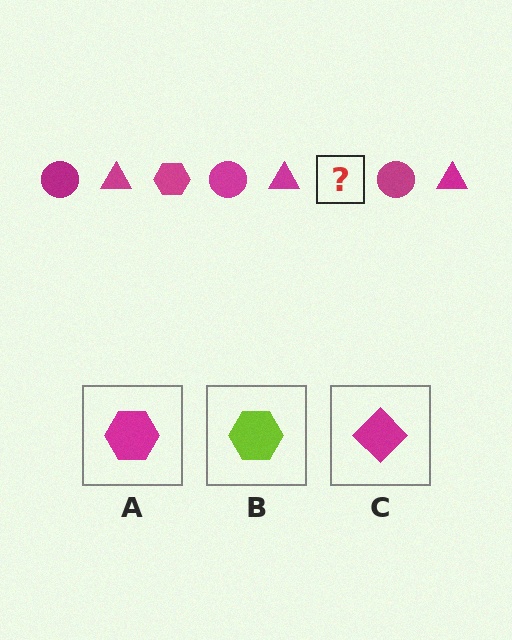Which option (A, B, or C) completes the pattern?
A.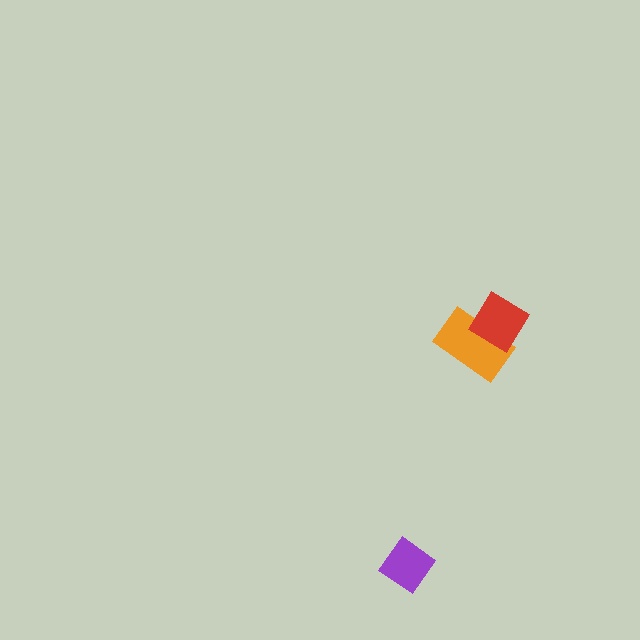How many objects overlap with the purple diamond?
0 objects overlap with the purple diamond.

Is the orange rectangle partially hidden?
Yes, it is partially covered by another shape.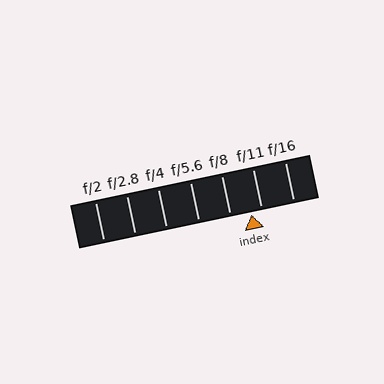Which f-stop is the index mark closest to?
The index mark is closest to f/11.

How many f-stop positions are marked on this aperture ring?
There are 7 f-stop positions marked.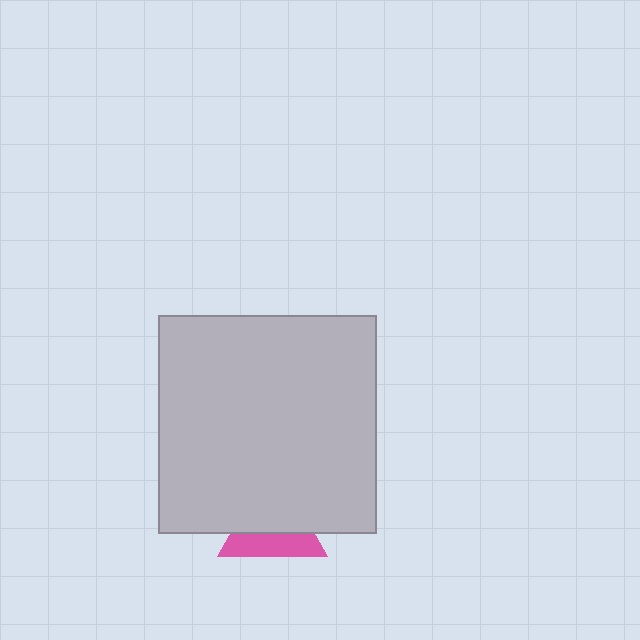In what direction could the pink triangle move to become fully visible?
The pink triangle could move down. That would shift it out from behind the light gray square entirely.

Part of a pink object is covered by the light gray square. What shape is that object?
It is a triangle.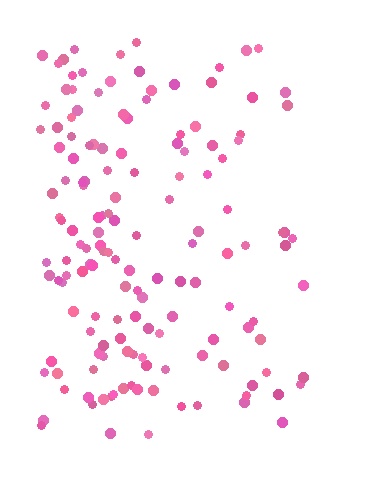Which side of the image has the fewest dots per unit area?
The right.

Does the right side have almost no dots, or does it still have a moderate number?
Still a moderate number, just noticeably fewer than the left.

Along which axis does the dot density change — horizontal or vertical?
Horizontal.